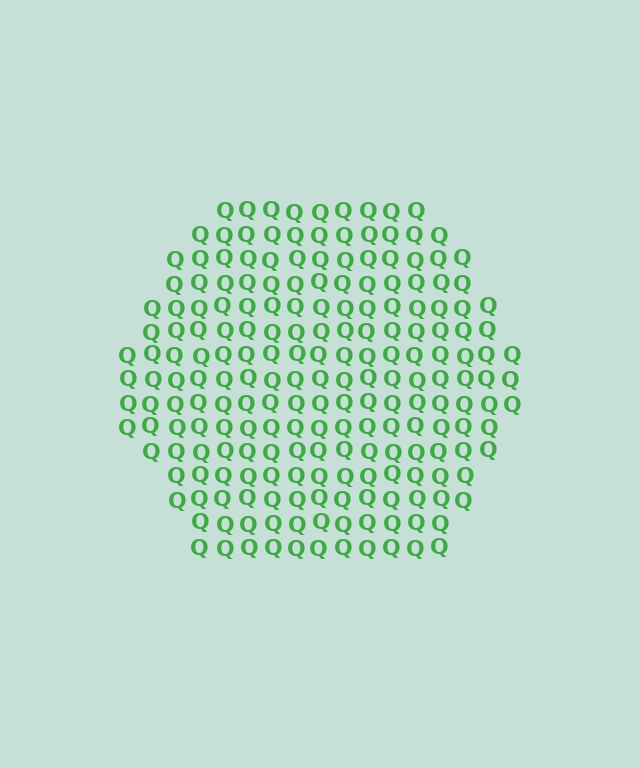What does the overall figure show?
The overall figure shows a hexagon.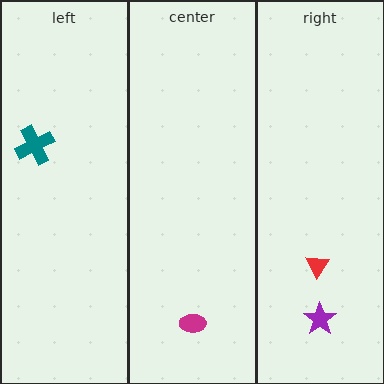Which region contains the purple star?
The right region.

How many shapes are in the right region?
2.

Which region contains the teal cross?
The left region.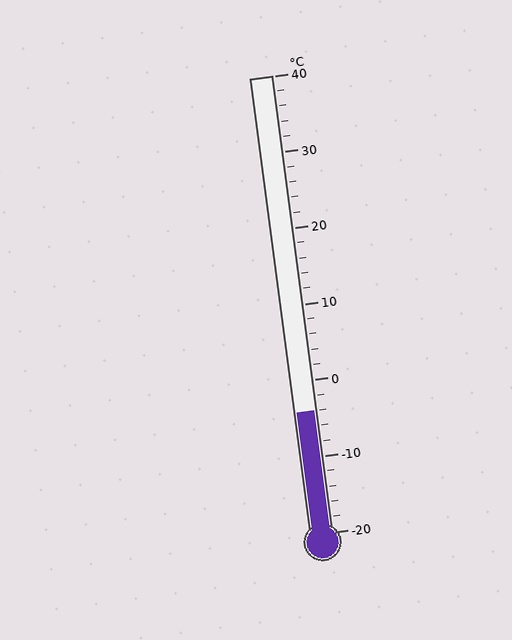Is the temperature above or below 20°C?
The temperature is below 20°C.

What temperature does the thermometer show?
The thermometer shows approximately -4°C.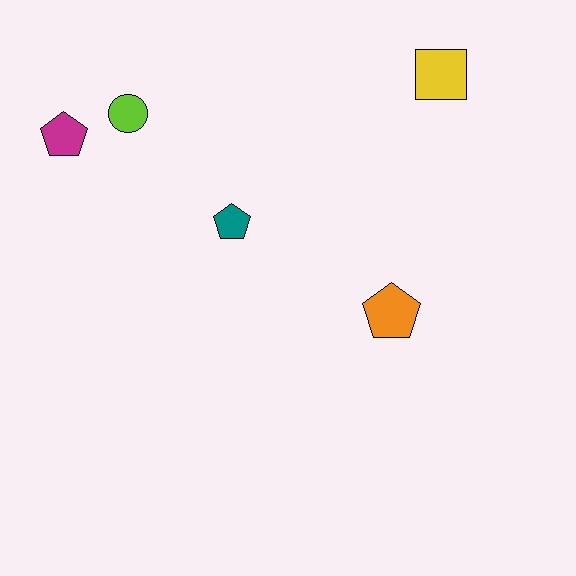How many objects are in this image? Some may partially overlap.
There are 5 objects.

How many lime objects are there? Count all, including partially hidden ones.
There is 1 lime object.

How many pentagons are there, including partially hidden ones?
There are 3 pentagons.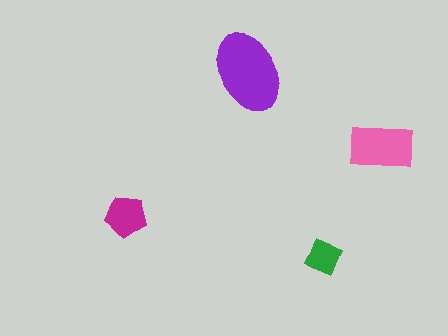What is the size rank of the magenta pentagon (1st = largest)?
3rd.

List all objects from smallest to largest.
The green diamond, the magenta pentagon, the pink rectangle, the purple ellipse.